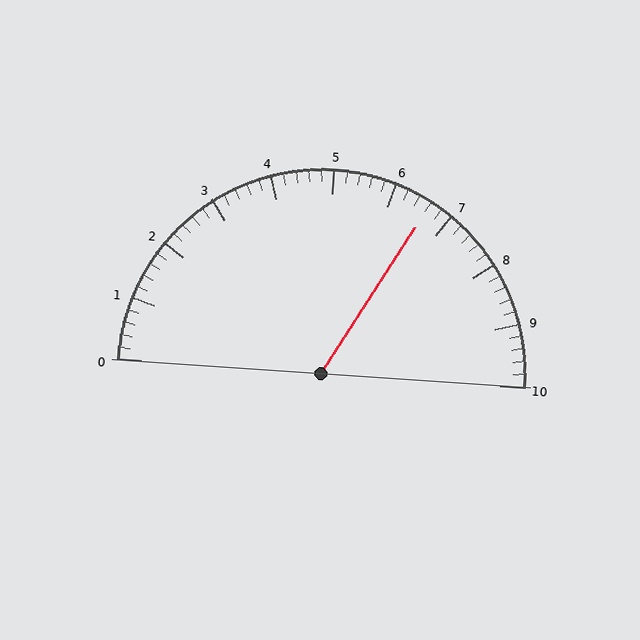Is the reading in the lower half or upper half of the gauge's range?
The reading is in the upper half of the range (0 to 10).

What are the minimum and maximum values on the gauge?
The gauge ranges from 0 to 10.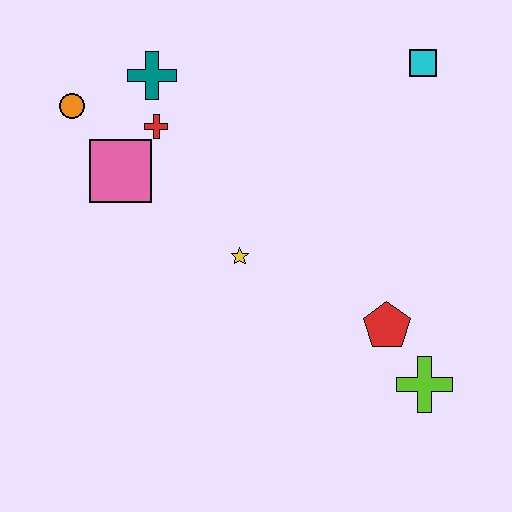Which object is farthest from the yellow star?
The cyan square is farthest from the yellow star.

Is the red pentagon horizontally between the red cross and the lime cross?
Yes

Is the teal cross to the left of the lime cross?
Yes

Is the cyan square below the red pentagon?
No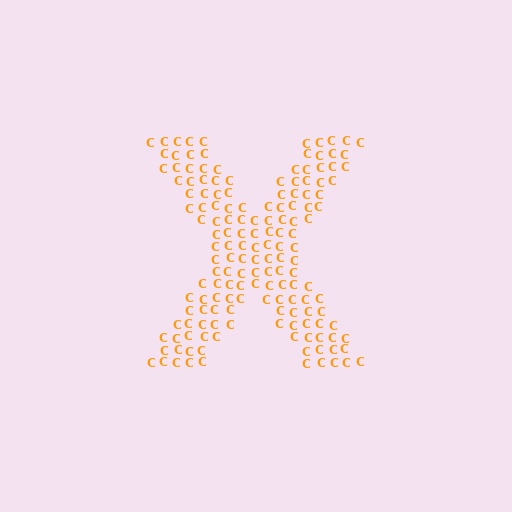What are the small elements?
The small elements are letter C's.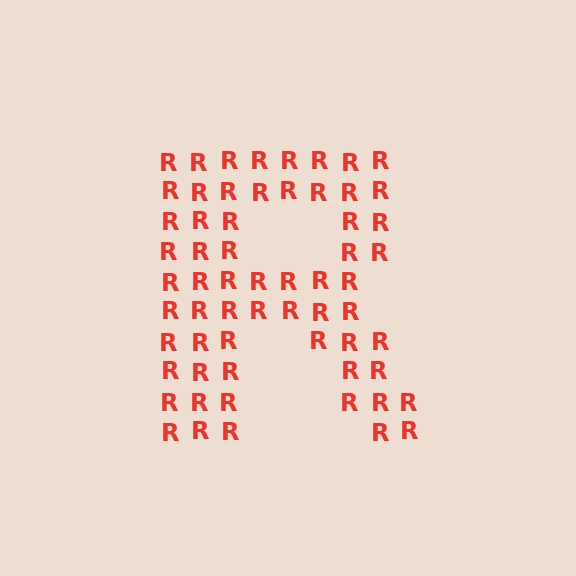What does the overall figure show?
The overall figure shows the letter R.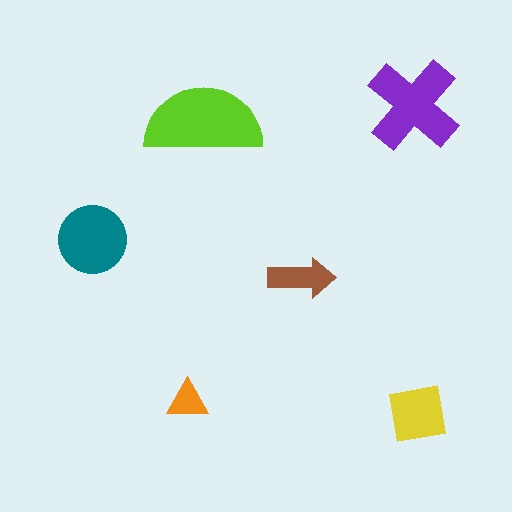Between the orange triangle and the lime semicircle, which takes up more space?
The lime semicircle.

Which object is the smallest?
The orange triangle.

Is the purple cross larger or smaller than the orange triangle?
Larger.